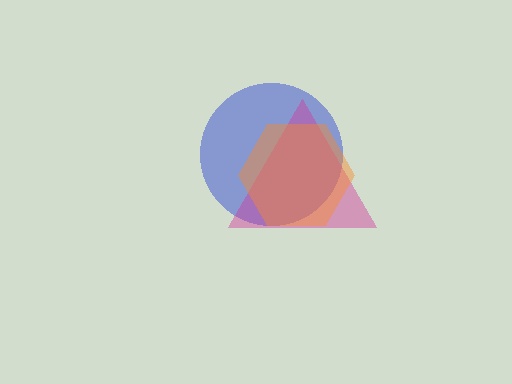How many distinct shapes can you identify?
There are 3 distinct shapes: a blue circle, a magenta triangle, an orange hexagon.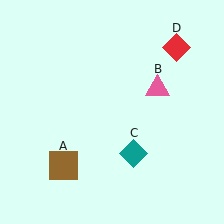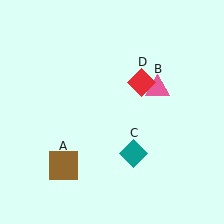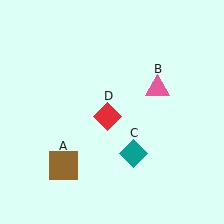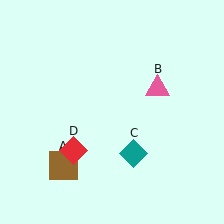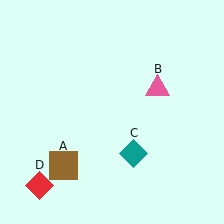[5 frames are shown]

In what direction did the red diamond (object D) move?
The red diamond (object D) moved down and to the left.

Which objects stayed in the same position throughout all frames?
Brown square (object A) and pink triangle (object B) and teal diamond (object C) remained stationary.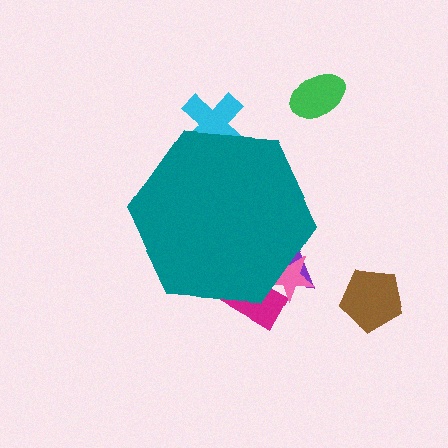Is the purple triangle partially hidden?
Yes, the purple triangle is partially hidden behind the teal hexagon.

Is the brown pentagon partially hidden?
No, the brown pentagon is fully visible.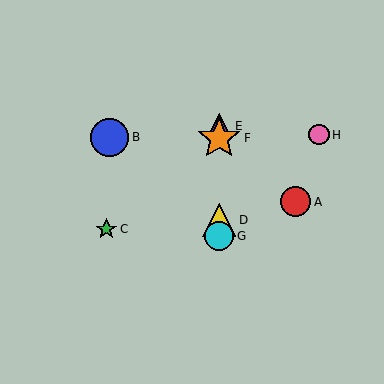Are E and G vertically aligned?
Yes, both are at x≈219.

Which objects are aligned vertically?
Objects D, E, F, G are aligned vertically.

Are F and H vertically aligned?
No, F is at x≈219 and H is at x≈319.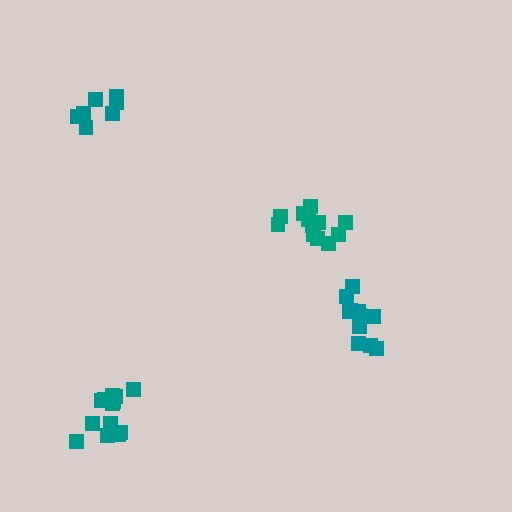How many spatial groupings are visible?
There are 4 spatial groupings.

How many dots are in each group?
Group 1: 12 dots, Group 2: 7 dots, Group 3: 13 dots, Group 4: 11 dots (43 total).